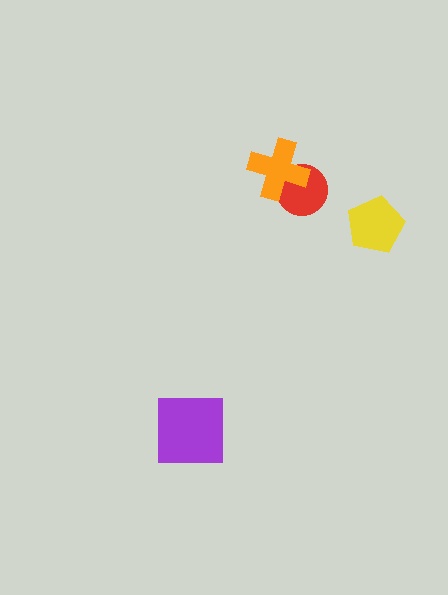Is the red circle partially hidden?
Yes, it is partially covered by another shape.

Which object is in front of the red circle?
The orange cross is in front of the red circle.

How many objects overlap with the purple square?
0 objects overlap with the purple square.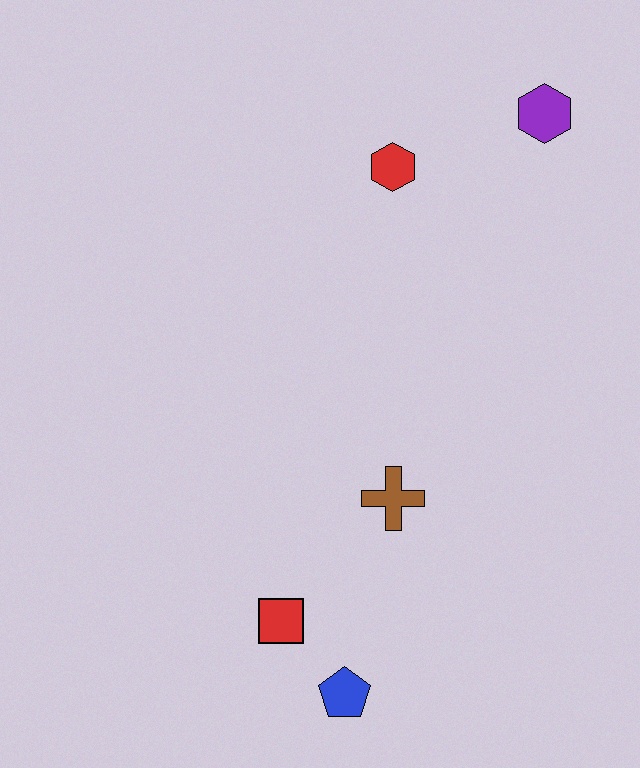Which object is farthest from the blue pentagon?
The purple hexagon is farthest from the blue pentagon.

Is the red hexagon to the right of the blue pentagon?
Yes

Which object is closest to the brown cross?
The red square is closest to the brown cross.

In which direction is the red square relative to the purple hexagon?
The red square is below the purple hexagon.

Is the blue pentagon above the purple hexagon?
No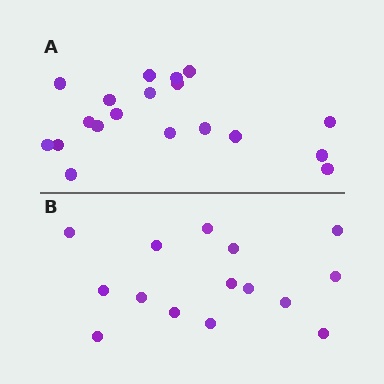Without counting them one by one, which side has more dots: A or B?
Region A (the top region) has more dots.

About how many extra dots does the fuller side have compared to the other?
Region A has about 4 more dots than region B.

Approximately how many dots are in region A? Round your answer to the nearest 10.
About 20 dots. (The exact count is 19, which rounds to 20.)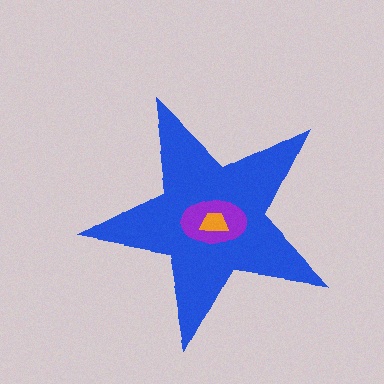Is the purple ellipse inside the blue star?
Yes.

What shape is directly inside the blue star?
The purple ellipse.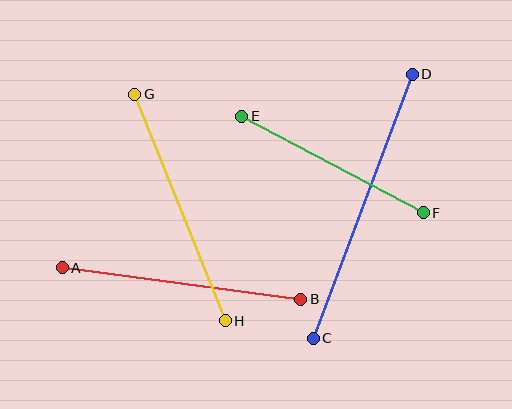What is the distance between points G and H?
The distance is approximately 244 pixels.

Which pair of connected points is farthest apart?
Points C and D are farthest apart.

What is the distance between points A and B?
The distance is approximately 241 pixels.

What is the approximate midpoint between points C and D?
The midpoint is at approximately (363, 206) pixels.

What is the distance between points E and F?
The distance is approximately 206 pixels.